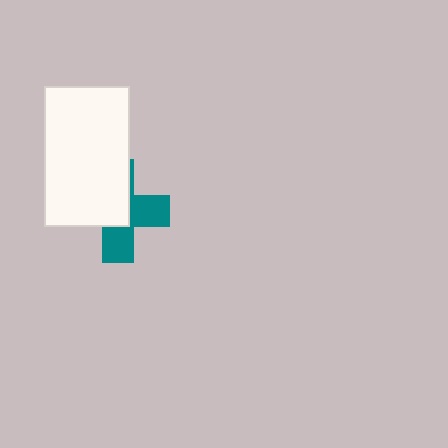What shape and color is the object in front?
The object in front is a white rectangle.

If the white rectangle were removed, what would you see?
You would see the complete teal cross.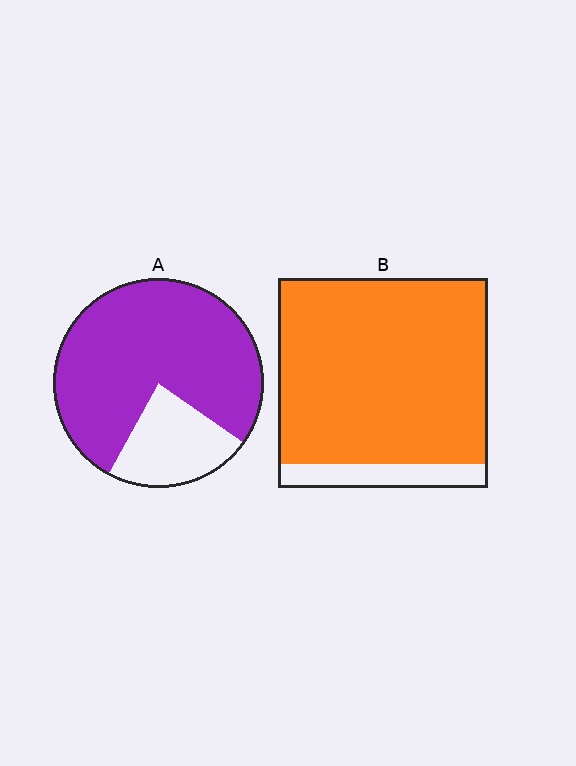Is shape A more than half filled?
Yes.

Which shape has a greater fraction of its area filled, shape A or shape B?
Shape B.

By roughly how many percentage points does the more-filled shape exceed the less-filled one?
By roughly 10 percentage points (B over A).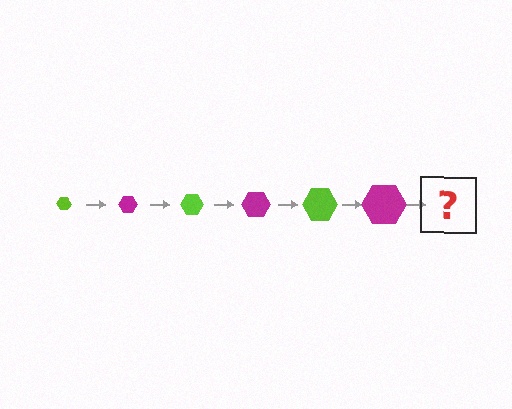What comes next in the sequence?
The next element should be a lime hexagon, larger than the previous one.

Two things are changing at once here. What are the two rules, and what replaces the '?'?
The two rules are that the hexagon grows larger each step and the color cycles through lime and magenta. The '?' should be a lime hexagon, larger than the previous one.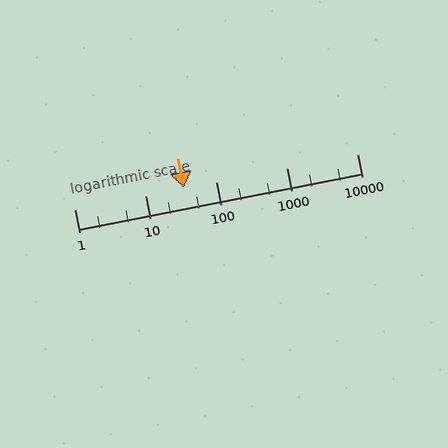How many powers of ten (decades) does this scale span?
The scale spans 4 decades, from 1 to 10000.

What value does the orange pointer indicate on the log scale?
The pointer indicates approximately 35.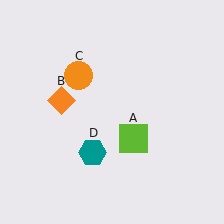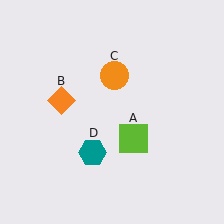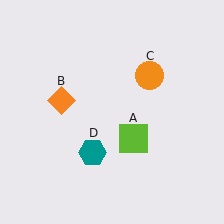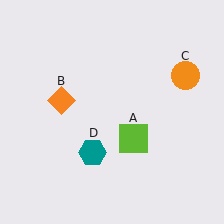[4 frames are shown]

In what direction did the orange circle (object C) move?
The orange circle (object C) moved right.